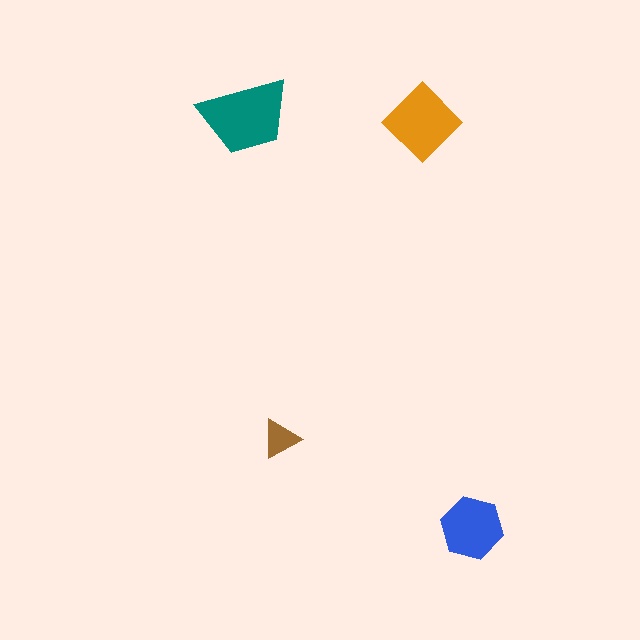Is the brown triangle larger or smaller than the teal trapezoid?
Smaller.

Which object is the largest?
The teal trapezoid.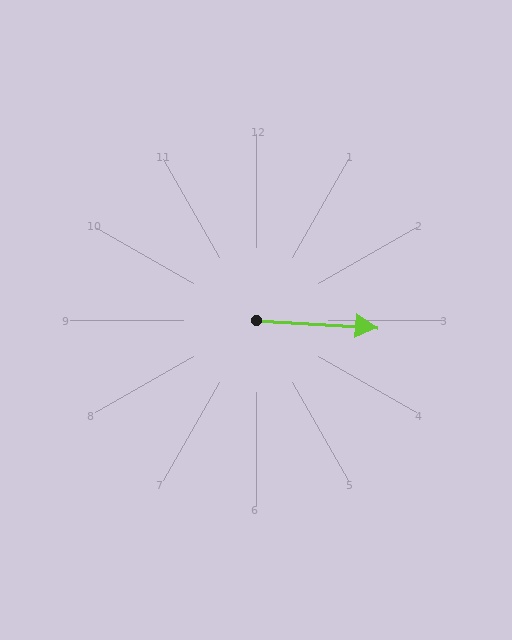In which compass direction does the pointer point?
East.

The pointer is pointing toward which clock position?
Roughly 3 o'clock.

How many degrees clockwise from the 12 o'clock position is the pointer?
Approximately 93 degrees.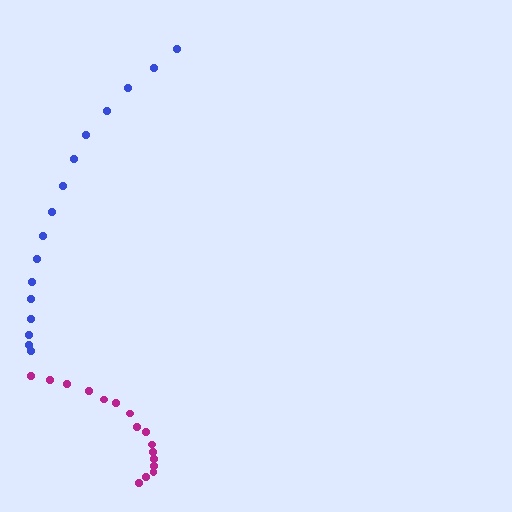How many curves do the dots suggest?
There are 2 distinct paths.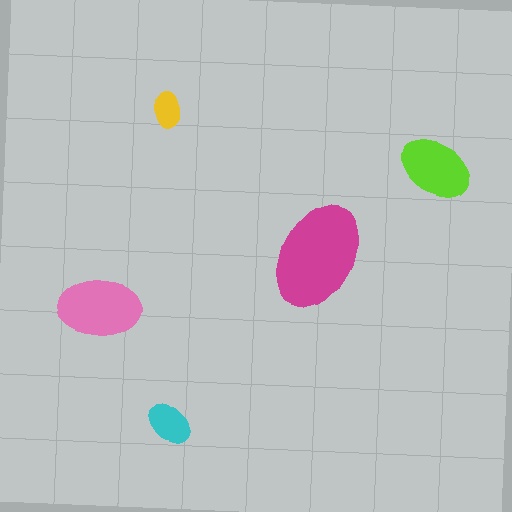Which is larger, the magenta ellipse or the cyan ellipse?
The magenta one.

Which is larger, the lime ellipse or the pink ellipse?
The pink one.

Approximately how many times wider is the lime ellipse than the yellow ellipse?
About 2 times wider.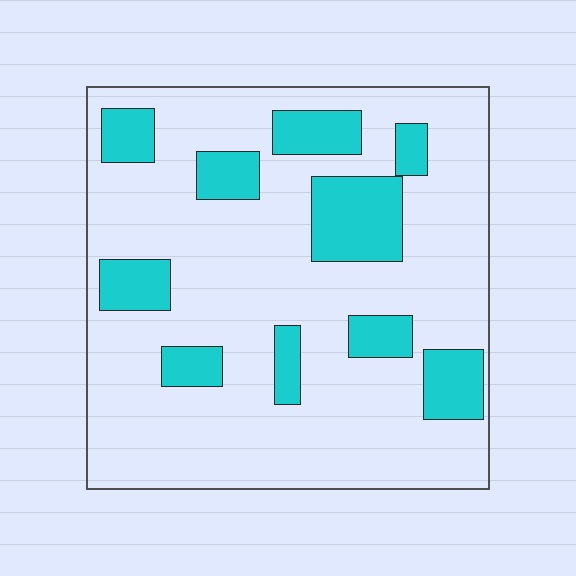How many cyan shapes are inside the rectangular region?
10.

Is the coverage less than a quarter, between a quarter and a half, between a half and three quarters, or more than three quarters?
Less than a quarter.